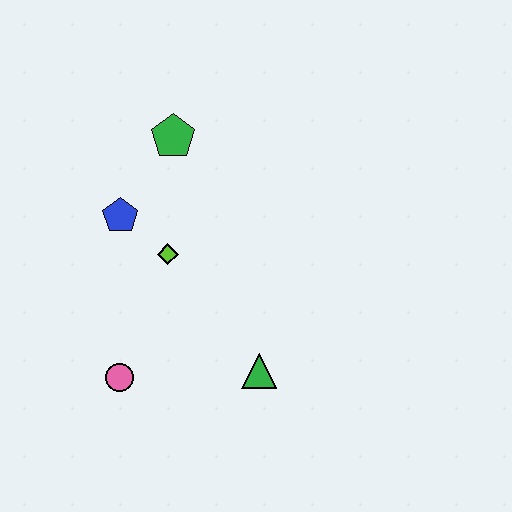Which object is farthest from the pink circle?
The green pentagon is farthest from the pink circle.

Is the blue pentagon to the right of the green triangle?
No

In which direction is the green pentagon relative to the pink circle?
The green pentagon is above the pink circle.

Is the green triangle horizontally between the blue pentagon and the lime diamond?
No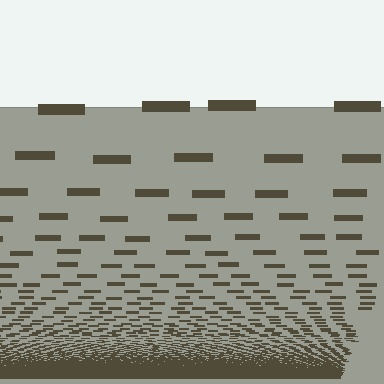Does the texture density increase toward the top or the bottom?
Density increases toward the bottom.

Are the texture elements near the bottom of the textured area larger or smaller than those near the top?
Smaller. The gradient is inverted — elements near the bottom are smaller and denser.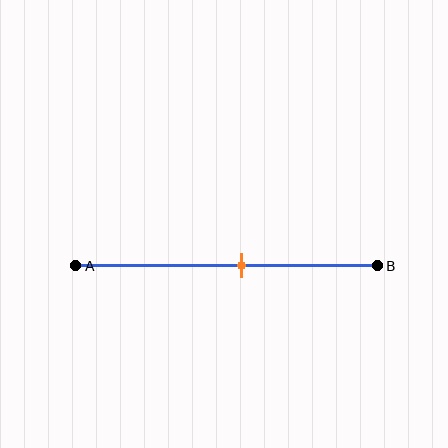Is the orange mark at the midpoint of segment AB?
No, the mark is at about 55% from A, not at the 50% midpoint.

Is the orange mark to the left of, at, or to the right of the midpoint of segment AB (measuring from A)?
The orange mark is to the right of the midpoint of segment AB.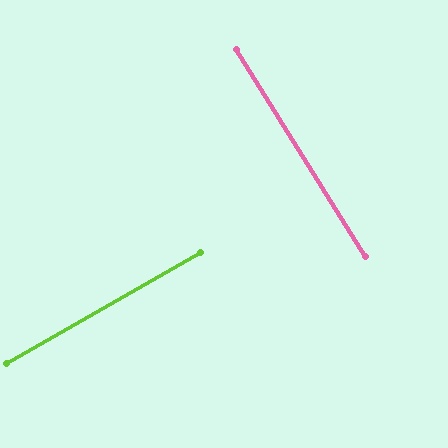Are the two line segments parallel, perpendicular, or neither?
Perpendicular — they meet at approximately 88°.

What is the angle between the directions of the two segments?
Approximately 88 degrees.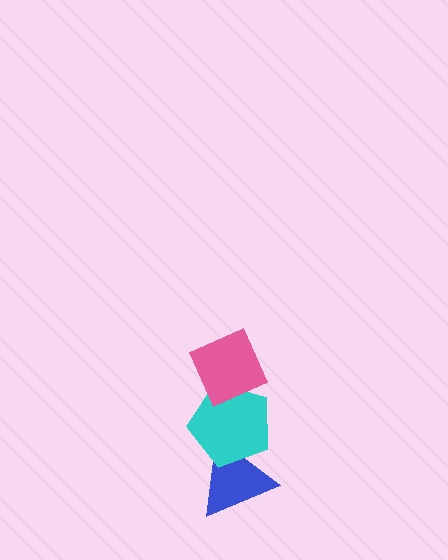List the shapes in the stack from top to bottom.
From top to bottom: the pink diamond, the cyan pentagon, the blue triangle.